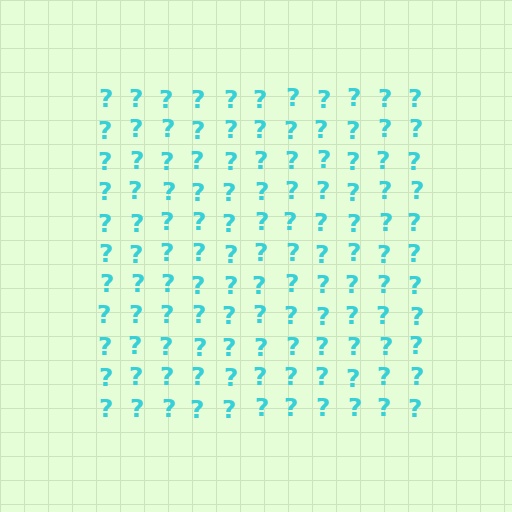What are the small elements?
The small elements are question marks.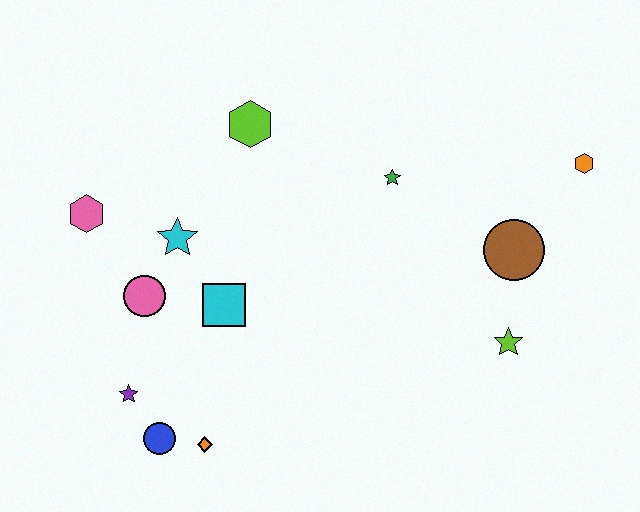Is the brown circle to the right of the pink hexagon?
Yes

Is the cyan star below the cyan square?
No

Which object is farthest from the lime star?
The pink hexagon is farthest from the lime star.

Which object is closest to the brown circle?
The lime star is closest to the brown circle.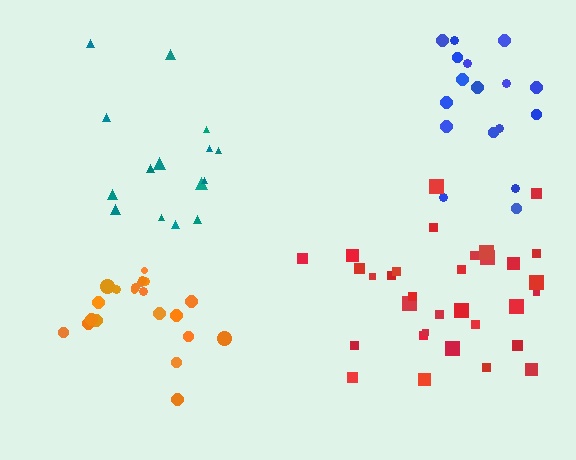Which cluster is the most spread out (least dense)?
Teal.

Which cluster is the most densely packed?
Orange.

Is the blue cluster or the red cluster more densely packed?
Blue.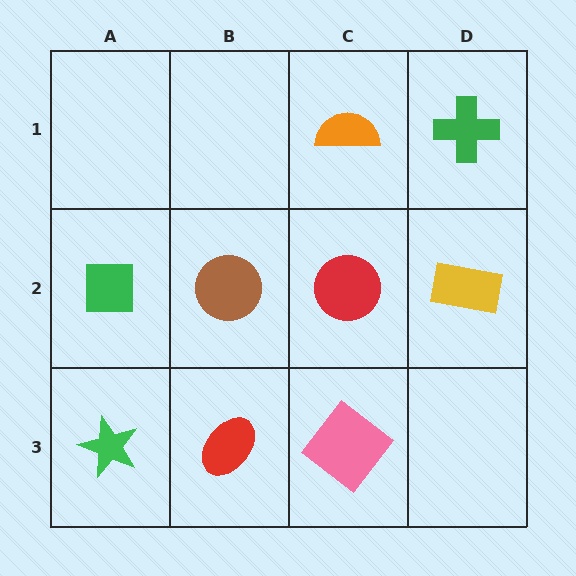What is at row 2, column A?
A green square.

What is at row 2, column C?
A red circle.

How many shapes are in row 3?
3 shapes.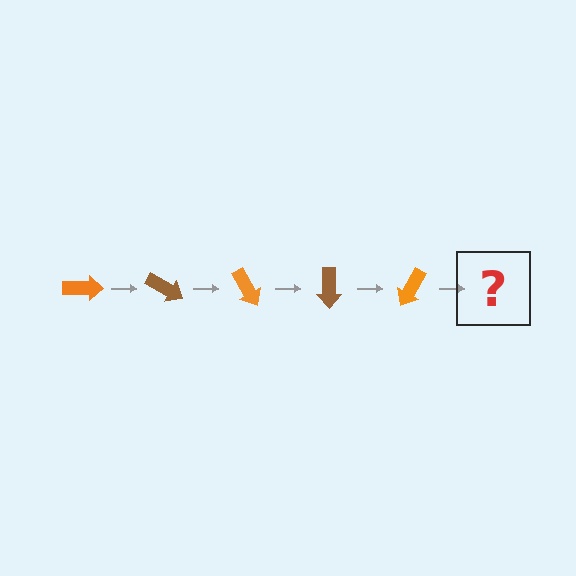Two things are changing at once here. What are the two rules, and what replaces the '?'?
The two rules are that it rotates 30 degrees each step and the color cycles through orange and brown. The '?' should be a brown arrow, rotated 150 degrees from the start.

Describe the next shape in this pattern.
It should be a brown arrow, rotated 150 degrees from the start.